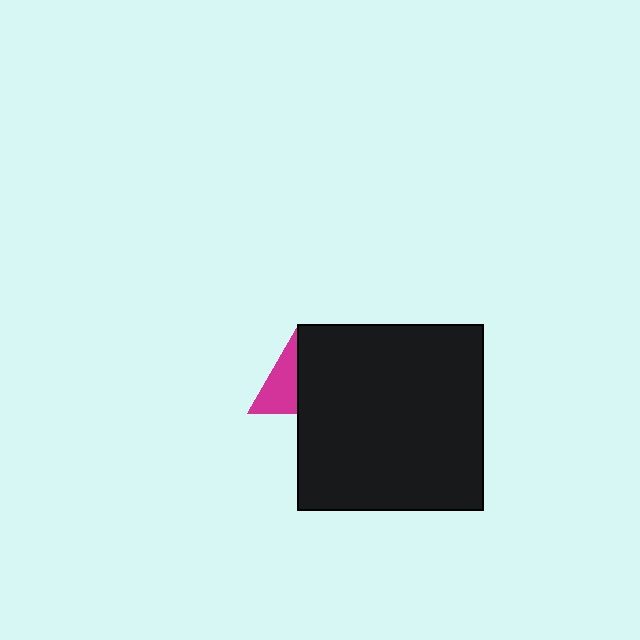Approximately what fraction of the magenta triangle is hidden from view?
Roughly 48% of the magenta triangle is hidden behind the black square.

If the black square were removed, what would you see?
You would see the complete magenta triangle.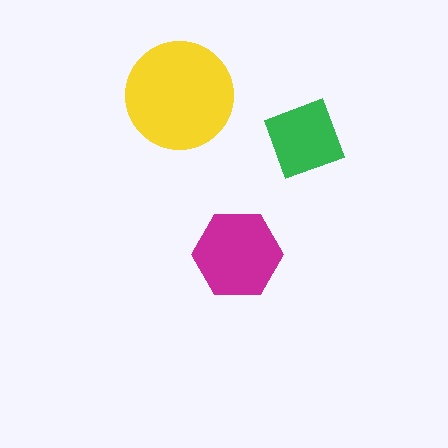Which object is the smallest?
The green diamond.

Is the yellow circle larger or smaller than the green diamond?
Larger.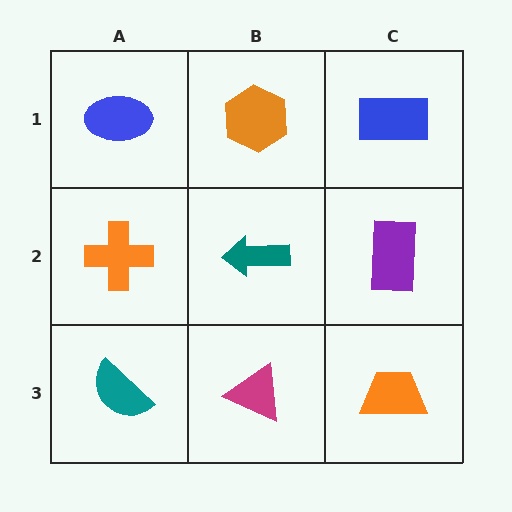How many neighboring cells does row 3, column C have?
2.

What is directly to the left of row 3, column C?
A magenta triangle.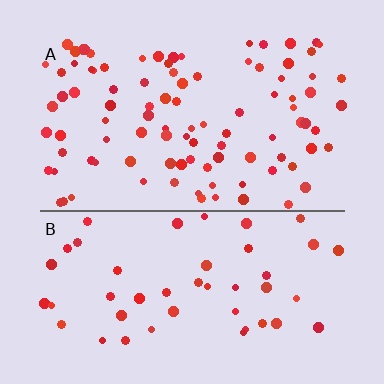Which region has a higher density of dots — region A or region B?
A (the top).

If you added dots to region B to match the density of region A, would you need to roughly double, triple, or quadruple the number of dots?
Approximately double.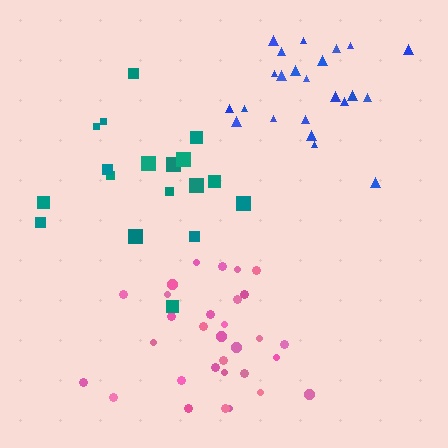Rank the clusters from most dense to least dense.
pink, blue, teal.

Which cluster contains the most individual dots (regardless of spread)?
Pink (31).